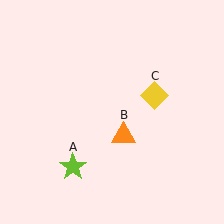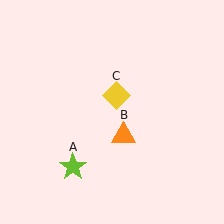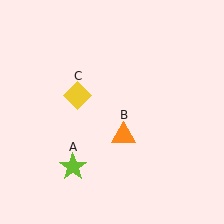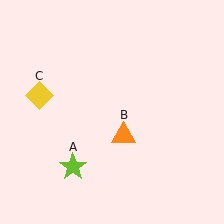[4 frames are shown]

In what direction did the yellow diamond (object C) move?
The yellow diamond (object C) moved left.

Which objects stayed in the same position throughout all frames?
Lime star (object A) and orange triangle (object B) remained stationary.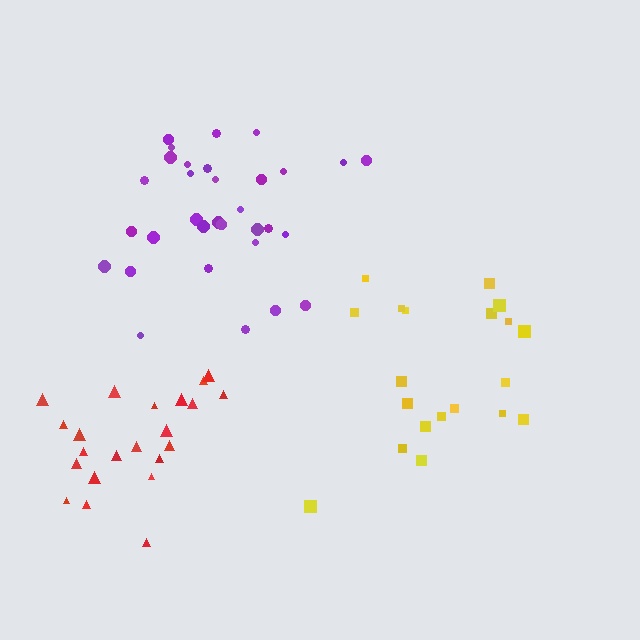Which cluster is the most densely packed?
Red.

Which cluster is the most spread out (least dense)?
Yellow.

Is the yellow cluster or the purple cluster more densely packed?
Purple.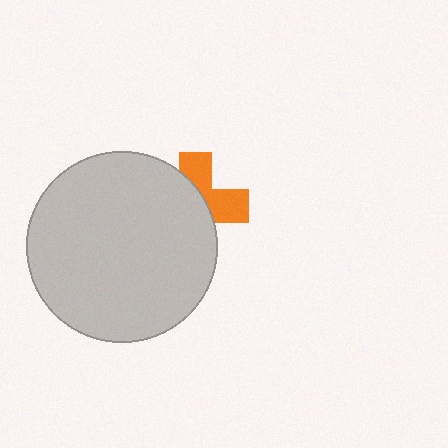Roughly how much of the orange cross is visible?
A small part of it is visible (roughly 40%).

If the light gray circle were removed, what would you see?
You would see the complete orange cross.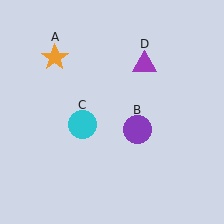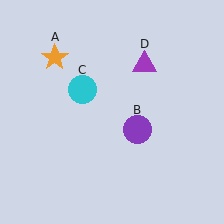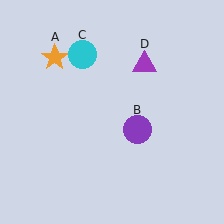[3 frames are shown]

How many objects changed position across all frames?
1 object changed position: cyan circle (object C).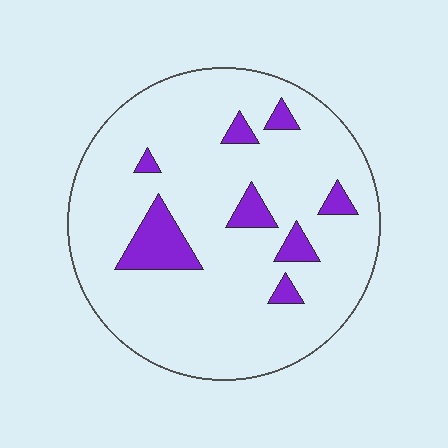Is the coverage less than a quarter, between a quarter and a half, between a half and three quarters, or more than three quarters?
Less than a quarter.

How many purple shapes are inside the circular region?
8.